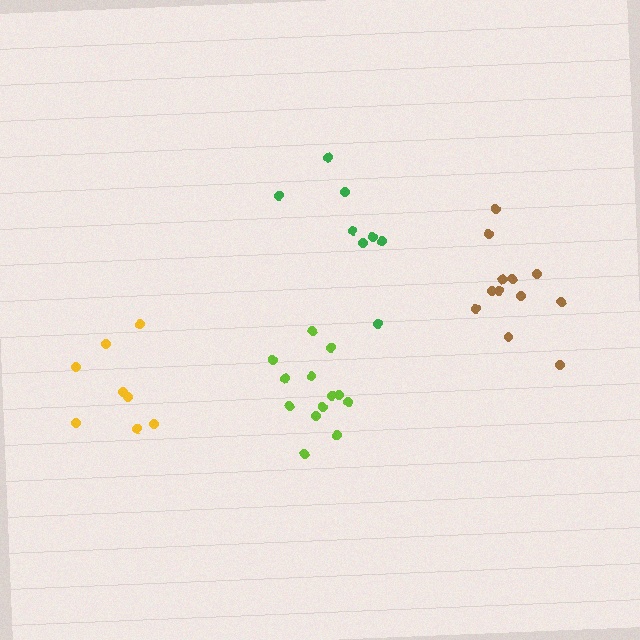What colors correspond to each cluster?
The clusters are colored: brown, yellow, lime, green.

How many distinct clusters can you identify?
There are 4 distinct clusters.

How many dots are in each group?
Group 1: 12 dots, Group 2: 8 dots, Group 3: 13 dots, Group 4: 8 dots (41 total).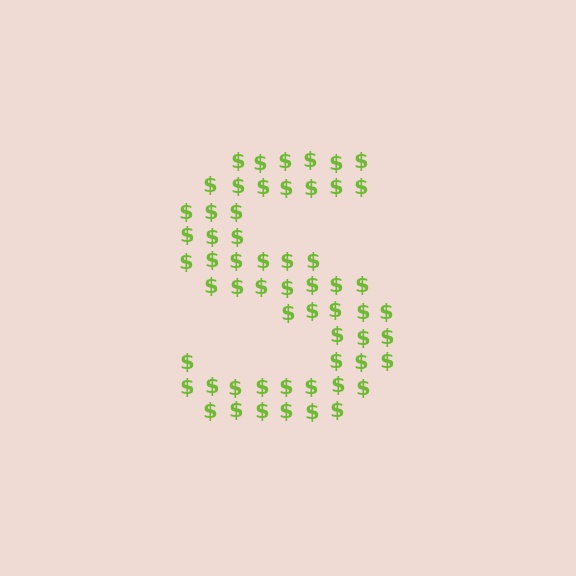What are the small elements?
The small elements are dollar signs.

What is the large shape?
The large shape is the letter S.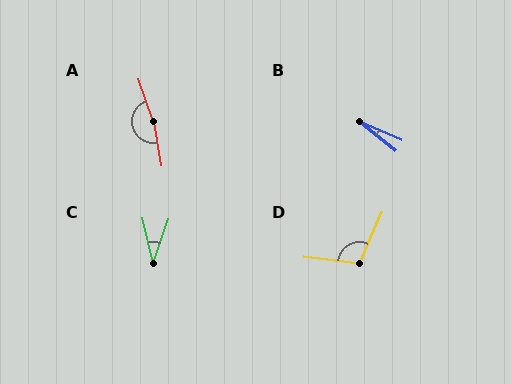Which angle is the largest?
A, at approximately 170 degrees.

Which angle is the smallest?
B, at approximately 15 degrees.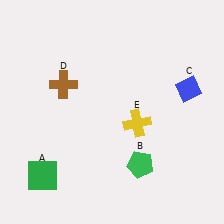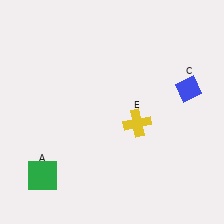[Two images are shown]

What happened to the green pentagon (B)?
The green pentagon (B) was removed in Image 2. It was in the bottom-right area of Image 1.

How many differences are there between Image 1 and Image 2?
There are 2 differences between the two images.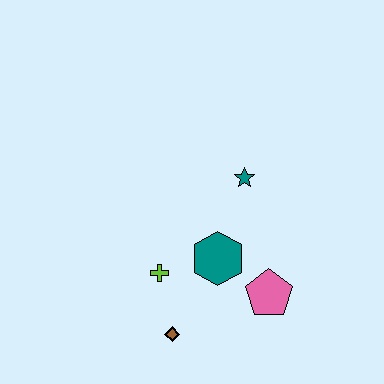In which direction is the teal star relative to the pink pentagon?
The teal star is above the pink pentagon.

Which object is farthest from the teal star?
The brown diamond is farthest from the teal star.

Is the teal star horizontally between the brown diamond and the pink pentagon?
Yes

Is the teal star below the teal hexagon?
No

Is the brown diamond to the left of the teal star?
Yes